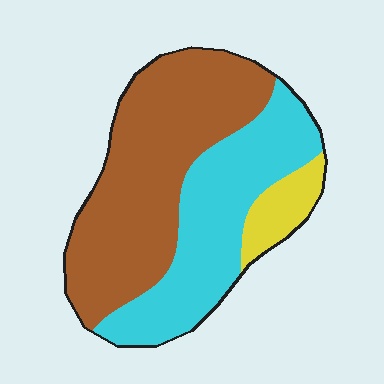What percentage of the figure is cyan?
Cyan takes up between a quarter and a half of the figure.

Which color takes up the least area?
Yellow, at roughly 10%.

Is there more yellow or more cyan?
Cyan.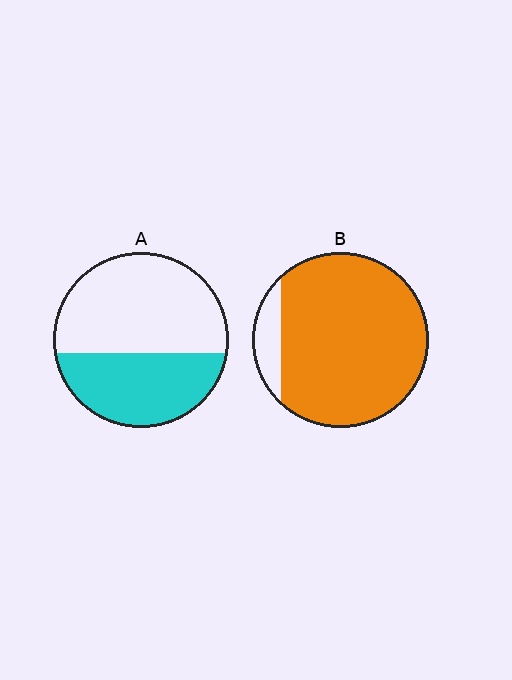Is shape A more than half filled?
No.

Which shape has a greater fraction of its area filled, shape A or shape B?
Shape B.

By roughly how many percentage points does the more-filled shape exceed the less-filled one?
By roughly 50 percentage points (B over A).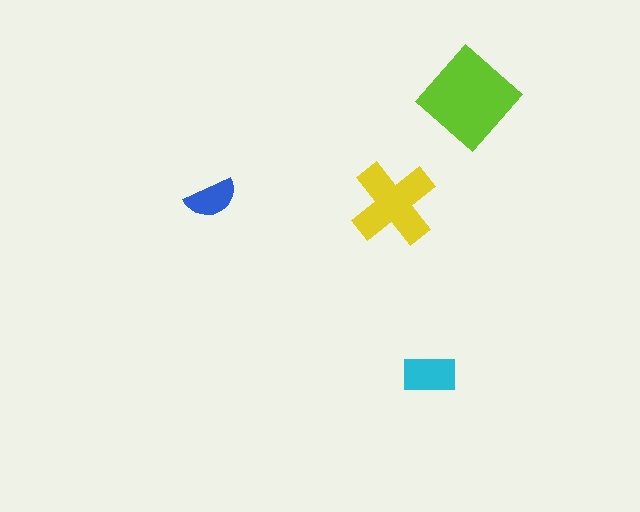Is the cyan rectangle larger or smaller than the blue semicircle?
Larger.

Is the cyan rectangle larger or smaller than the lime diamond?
Smaller.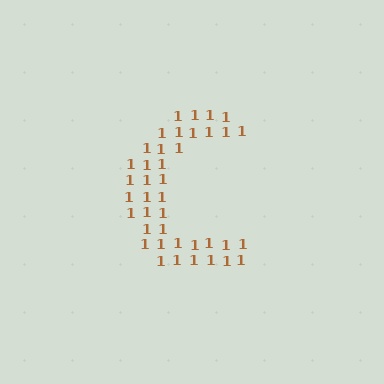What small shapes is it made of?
It is made of small digit 1's.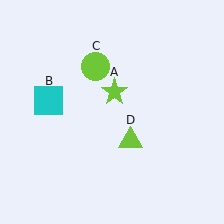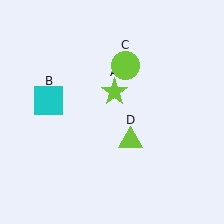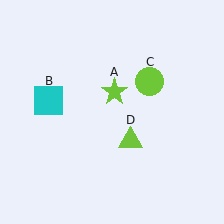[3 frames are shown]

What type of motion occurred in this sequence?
The lime circle (object C) rotated clockwise around the center of the scene.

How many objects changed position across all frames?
1 object changed position: lime circle (object C).